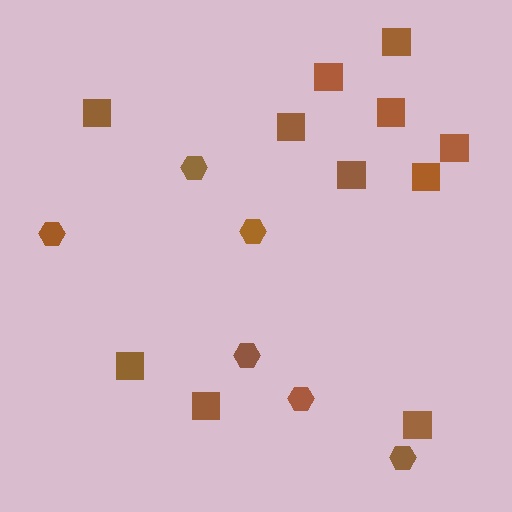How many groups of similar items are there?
There are 2 groups: one group of hexagons (6) and one group of squares (11).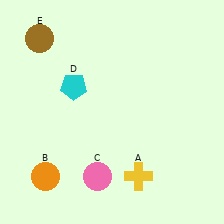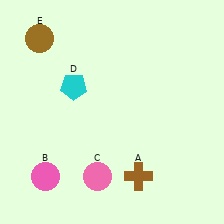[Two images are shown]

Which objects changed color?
A changed from yellow to brown. B changed from orange to pink.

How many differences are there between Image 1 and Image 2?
There are 2 differences between the two images.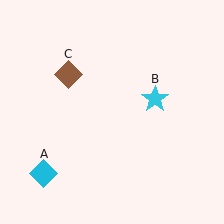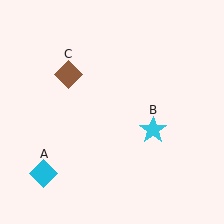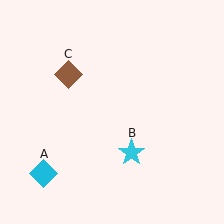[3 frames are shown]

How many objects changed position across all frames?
1 object changed position: cyan star (object B).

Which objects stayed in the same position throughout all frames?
Cyan diamond (object A) and brown diamond (object C) remained stationary.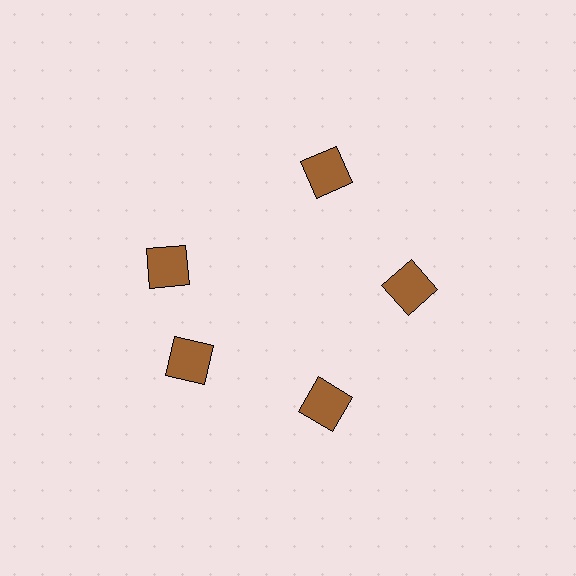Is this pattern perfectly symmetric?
No. The 5 brown squares are arranged in a ring, but one element near the 10 o'clock position is rotated out of alignment along the ring, breaking the 5-fold rotational symmetry.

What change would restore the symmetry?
The symmetry would be restored by rotating it back into even spacing with its neighbors so that all 5 squares sit at equal angles and equal distance from the center.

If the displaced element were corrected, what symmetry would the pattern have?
It would have 5-fold rotational symmetry — the pattern would map onto itself every 72 degrees.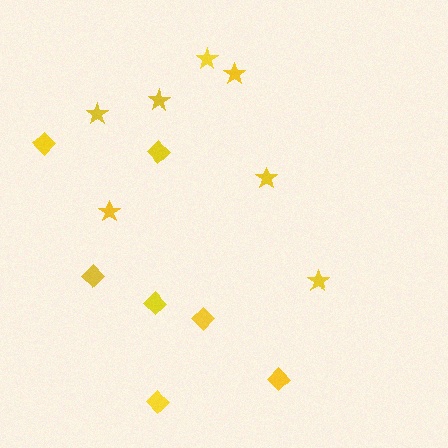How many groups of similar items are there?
There are 2 groups: one group of diamonds (7) and one group of stars (7).